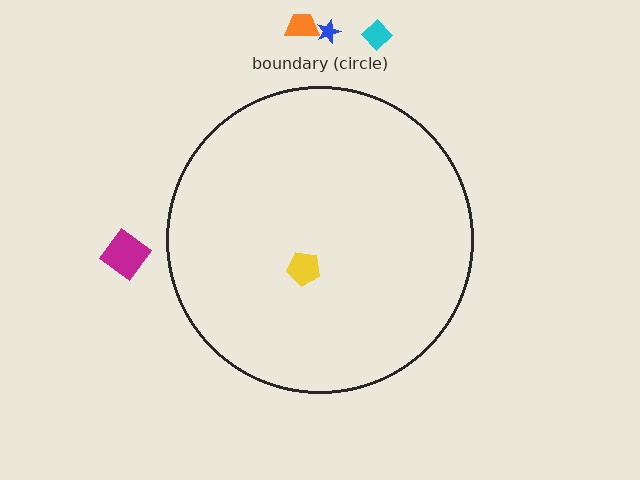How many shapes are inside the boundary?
1 inside, 4 outside.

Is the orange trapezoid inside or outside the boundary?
Outside.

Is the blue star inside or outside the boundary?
Outside.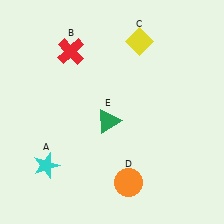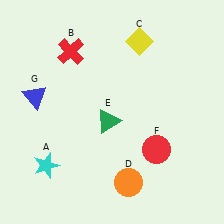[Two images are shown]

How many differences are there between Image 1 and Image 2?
There are 2 differences between the two images.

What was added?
A red circle (F), a blue triangle (G) were added in Image 2.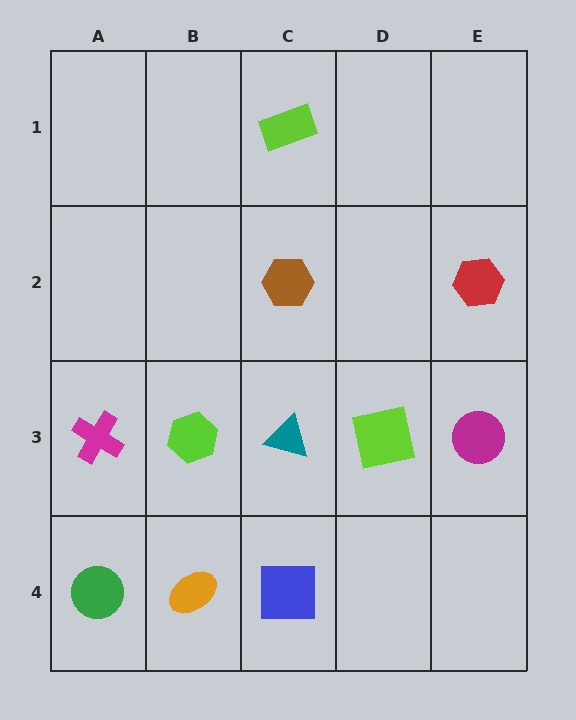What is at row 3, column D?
A lime square.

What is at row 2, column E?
A red hexagon.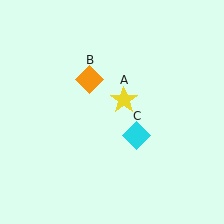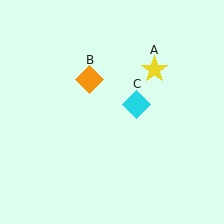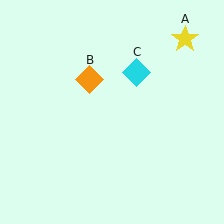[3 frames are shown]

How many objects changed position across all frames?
2 objects changed position: yellow star (object A), cyan diamond (object C).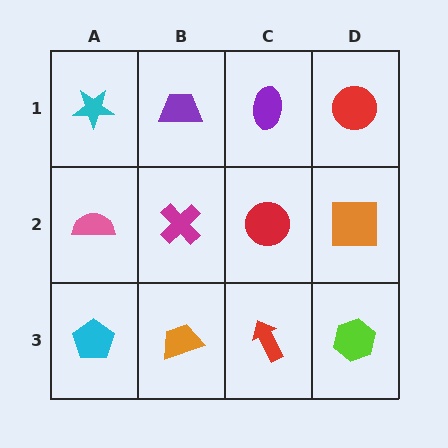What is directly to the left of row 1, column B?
A cyan star.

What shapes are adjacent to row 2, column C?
A purple ellipse (row 1, column C), a red arrow (row 3, column C), a magenta cross (row 2, column B), an orange square (row 2, column D).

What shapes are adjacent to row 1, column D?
An orange square (row 2, column D), a purple ellipse (row 1, column C).